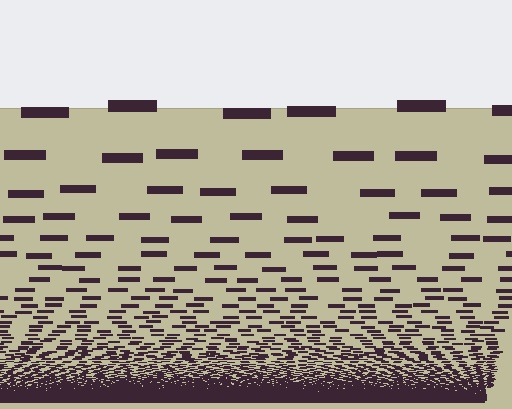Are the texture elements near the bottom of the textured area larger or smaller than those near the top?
Smaller. The gradient is inverted — elements near the bottom are smaller and denser.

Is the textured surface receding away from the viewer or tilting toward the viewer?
The surface appears to tilt toward the viewer. Texture elements get larger and sparser toward the top.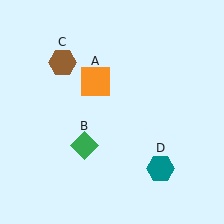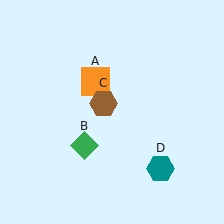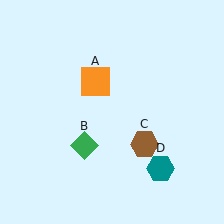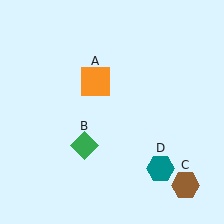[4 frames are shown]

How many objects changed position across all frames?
1 object changed position: brown hexagon (object C).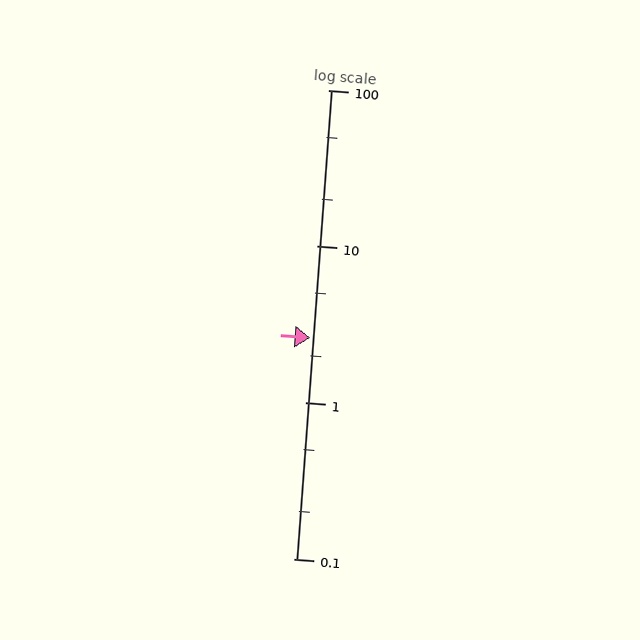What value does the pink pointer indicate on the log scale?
The pointer indicates approximately 2.6.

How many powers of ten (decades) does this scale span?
The scale spans 3 decades, from 0.1 to 100.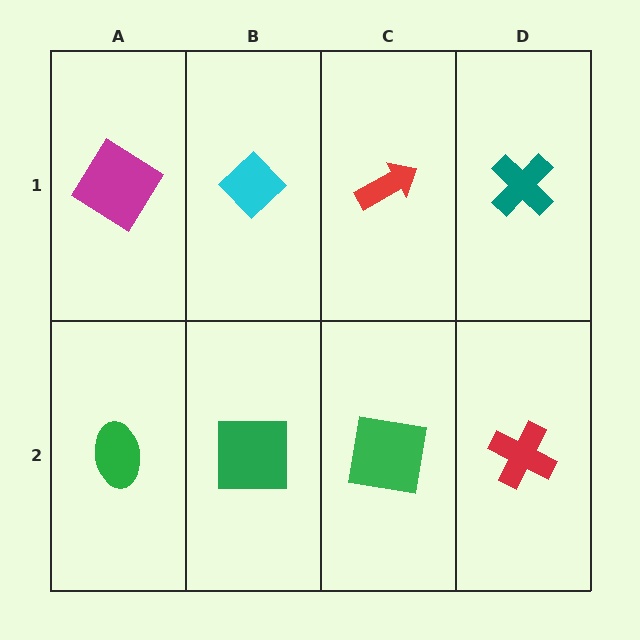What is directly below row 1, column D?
A red cross.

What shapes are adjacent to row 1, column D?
A red cross (row 2, column D), a red arrow (row 1, column C).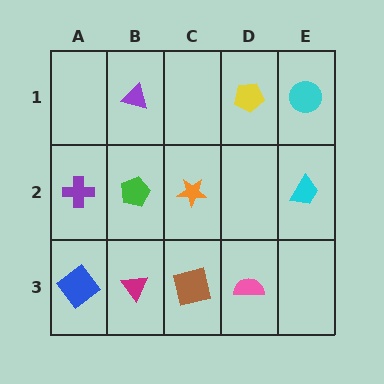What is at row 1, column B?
A purple triangle.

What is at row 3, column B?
A magenta triangle.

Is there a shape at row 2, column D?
No, that cell is empty.